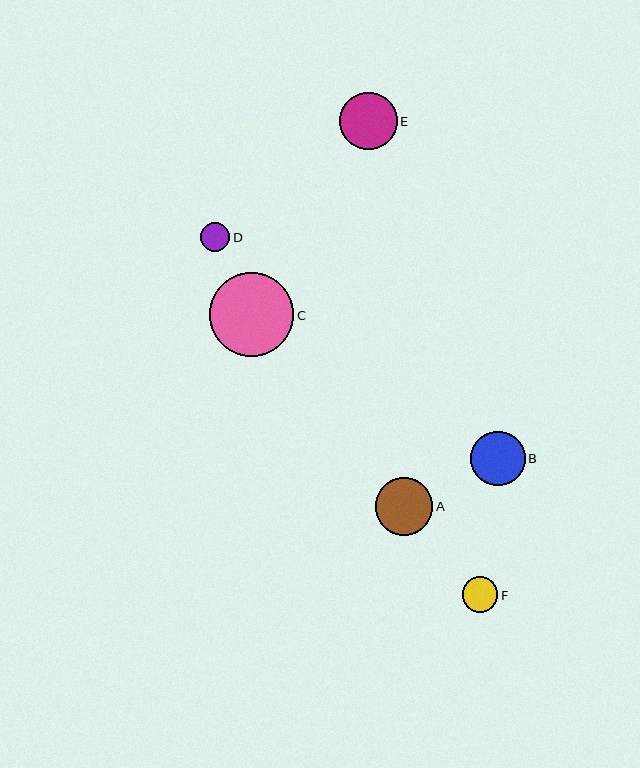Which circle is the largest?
Circle C is the largest with a size of approximately 84 pixels.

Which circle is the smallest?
Circle D is the smallest with a size of approximately 29 pixels.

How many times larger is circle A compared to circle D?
Circle A is approximately 2.0 times the size of circle D.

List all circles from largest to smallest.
From largest to smallest: C, A, E, B, F, D.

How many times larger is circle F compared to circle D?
Circle F is approximately 1.2 times the size of circle D.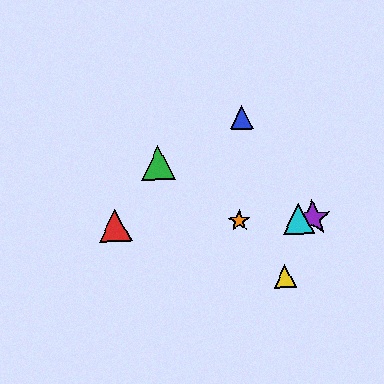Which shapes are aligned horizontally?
The red triangle, the purple star, the orange star, the cyan triangle are aligned horizontally.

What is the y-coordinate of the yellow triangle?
The yellow triangle is at y≈276.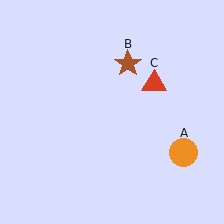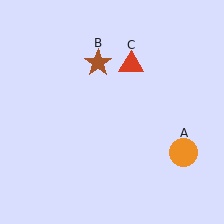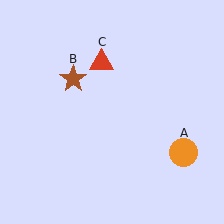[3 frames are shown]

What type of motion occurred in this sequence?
The brown star (object B), red triangle (object C) rotated counterclockwise around the center of the scene.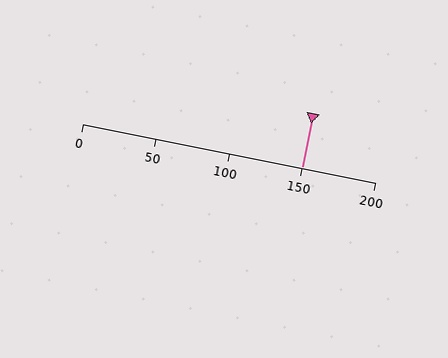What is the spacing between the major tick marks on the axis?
The major ticks are spaced 50 apart.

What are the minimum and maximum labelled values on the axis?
The axis runs from 0 to 200.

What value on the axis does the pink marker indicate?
The marker indicates approximately 150.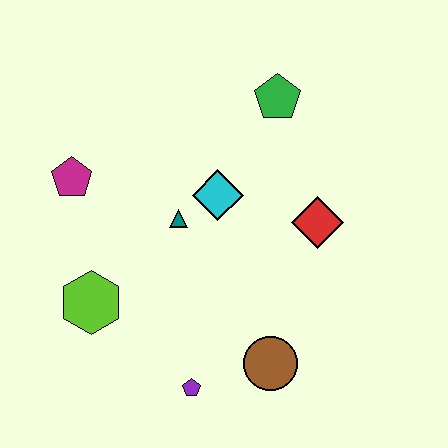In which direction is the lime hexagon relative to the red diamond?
The lime hexagon is to the left of the red diamond.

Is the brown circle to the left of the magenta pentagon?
No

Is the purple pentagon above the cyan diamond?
No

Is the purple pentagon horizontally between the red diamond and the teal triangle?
Yes